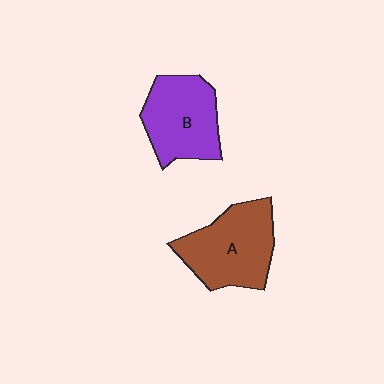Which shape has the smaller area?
Shape B (purple).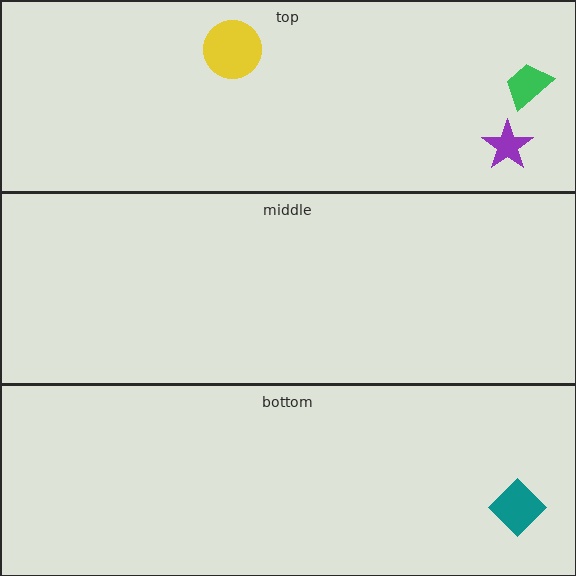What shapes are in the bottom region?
The teal diamond.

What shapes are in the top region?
The green trapezoid, the yellow circle, the purple star.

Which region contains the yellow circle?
The top region.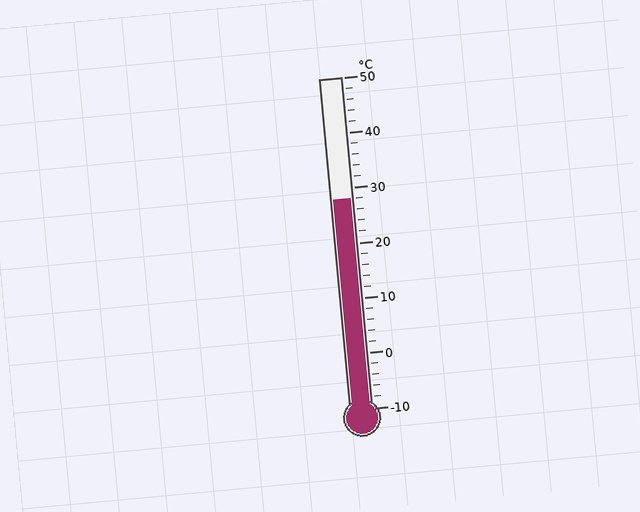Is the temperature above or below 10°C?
The temperature is above 10°C.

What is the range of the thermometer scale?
The thermometer scale ranges from -10°C to 50°C.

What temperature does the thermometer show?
The thermometer shows approximately 28°C.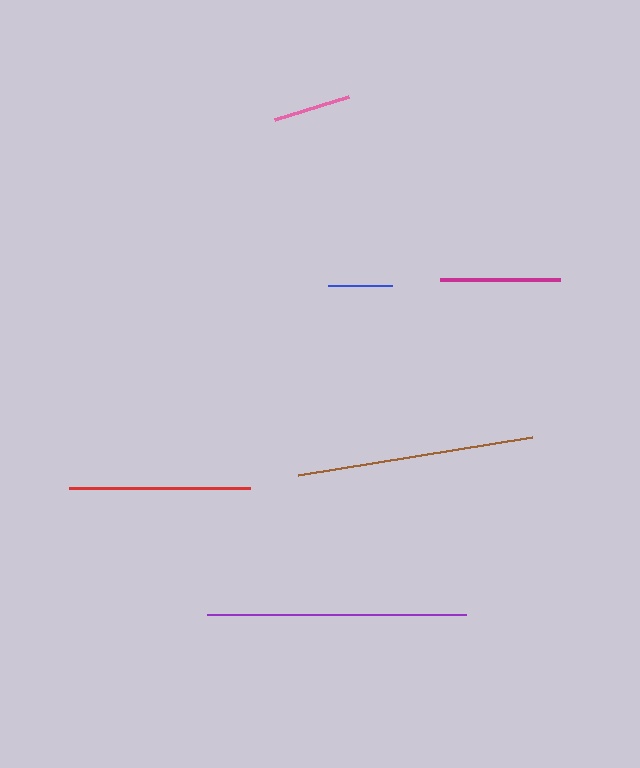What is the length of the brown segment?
The brown segment is approximately 237 pixels long.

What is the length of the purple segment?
The purple segment is approximately 259 pixels long.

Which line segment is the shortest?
The blue line is the shortest at approximately 63 pixels.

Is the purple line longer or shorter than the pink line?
The purple line is longer than the pink line.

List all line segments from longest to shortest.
From longest to shortest: purple, brown, red, magenta, pink, blue.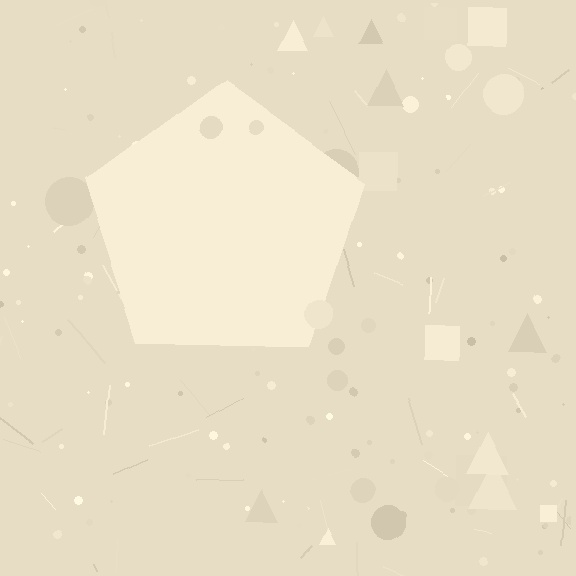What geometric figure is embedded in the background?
A pentagon is embedded in the background.